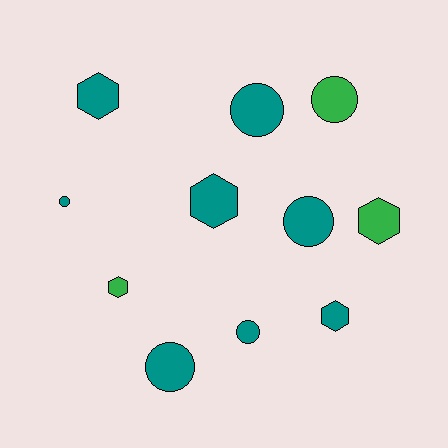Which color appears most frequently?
Teal, with 8 objects.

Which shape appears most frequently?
Circle, with 6 objects.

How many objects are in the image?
There are 11 objects.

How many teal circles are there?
There are 5 teal circles.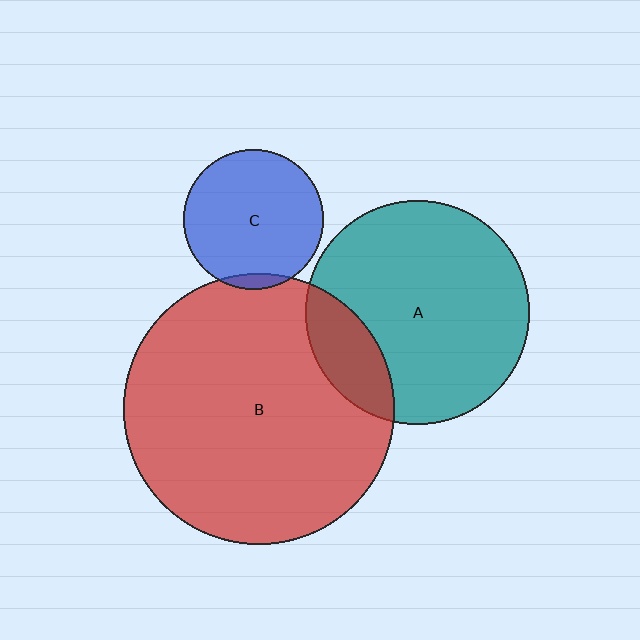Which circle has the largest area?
Circle B (red).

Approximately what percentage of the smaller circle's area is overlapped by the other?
Approximately 5%.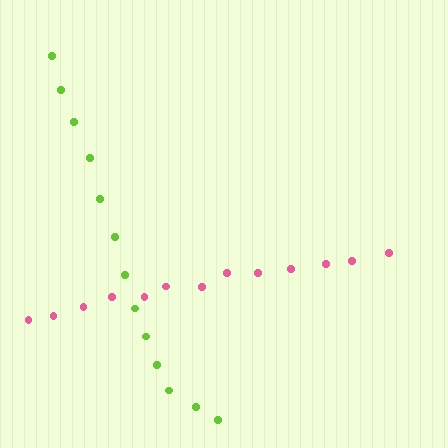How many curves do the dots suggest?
There are 2 distinct paths.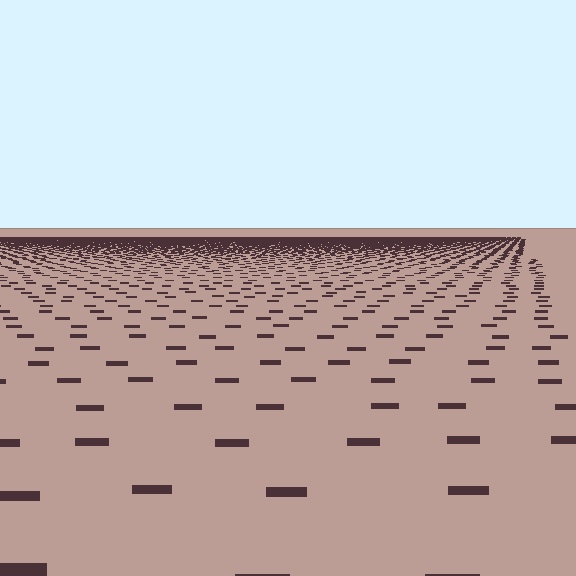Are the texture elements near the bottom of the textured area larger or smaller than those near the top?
Larger. Near the bottom, elements are closer to the viewer and appear at a bigger on-screen size.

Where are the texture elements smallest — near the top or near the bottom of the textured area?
Near the top.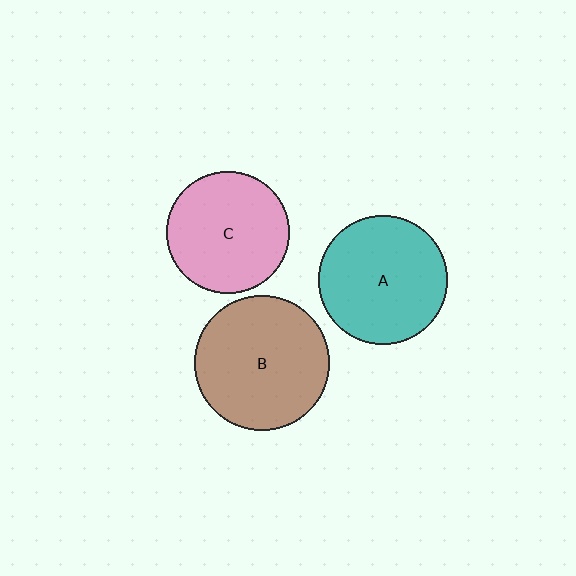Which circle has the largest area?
Circle B (brown).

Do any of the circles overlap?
No, none of the circles overlap.